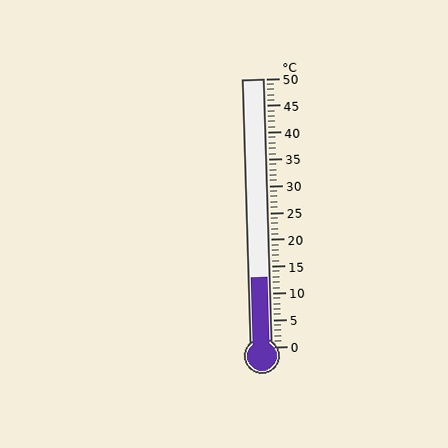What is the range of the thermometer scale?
The thermometer scale ranges from 0°C to 50°C.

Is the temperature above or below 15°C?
The temperature is below 15°C.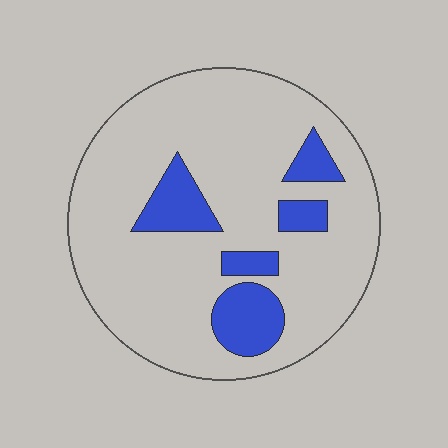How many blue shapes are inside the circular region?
5.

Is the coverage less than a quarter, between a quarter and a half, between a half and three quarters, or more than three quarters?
Less than a quarter.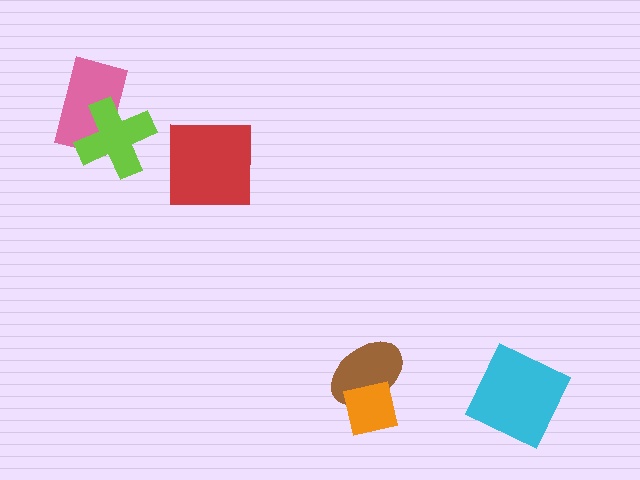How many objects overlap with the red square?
0 objects overlap with the red square.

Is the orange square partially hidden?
No, no other shape covers it.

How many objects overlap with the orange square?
1 object overlaps with the orange square.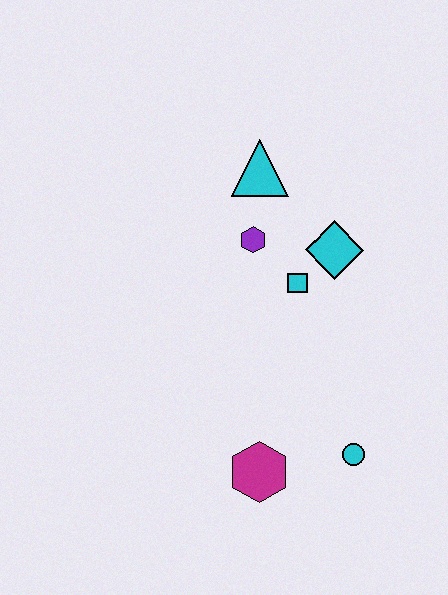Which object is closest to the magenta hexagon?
The cyan circle is closest to the magenta hexagon.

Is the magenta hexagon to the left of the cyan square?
Yes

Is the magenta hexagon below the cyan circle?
Yes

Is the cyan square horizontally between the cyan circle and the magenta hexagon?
Yes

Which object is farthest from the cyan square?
The magenta hexagon is farthest from the cyan square.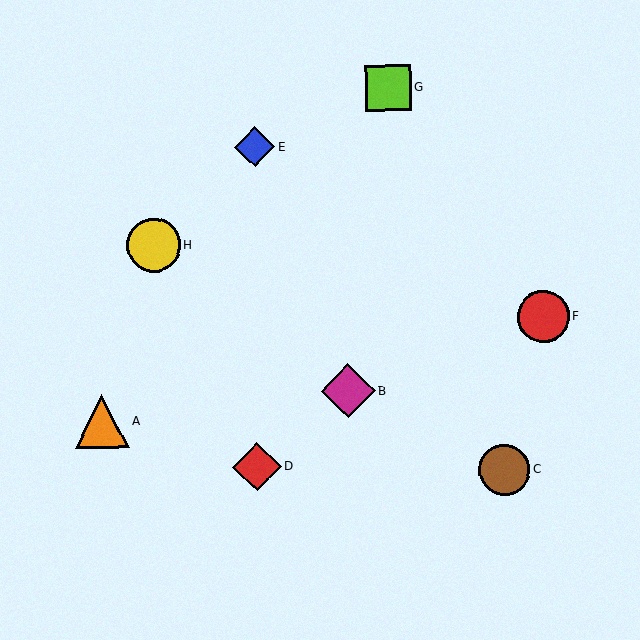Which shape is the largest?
The yellow circle (labeled H) is the largest.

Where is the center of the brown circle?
The center of the brown circle is at (505, 470).